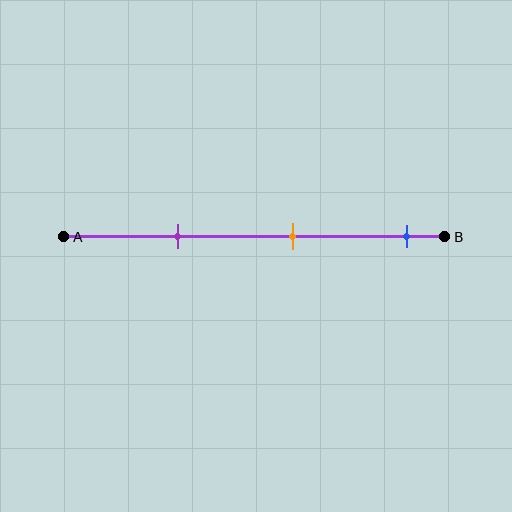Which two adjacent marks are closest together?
The purple and orange marks are the closest adjacent pair.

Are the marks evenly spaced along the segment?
Yes, the marks are approximately evenly spaced.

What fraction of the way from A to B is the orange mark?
The orange mark is approximately 60% (0.6) of the way from A to B.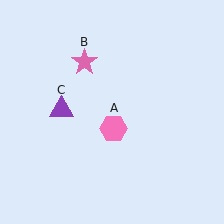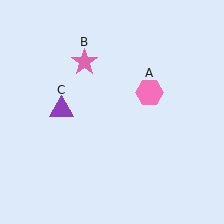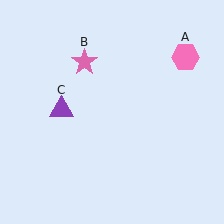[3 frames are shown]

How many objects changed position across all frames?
1 object changed position: pink hexagon (object A).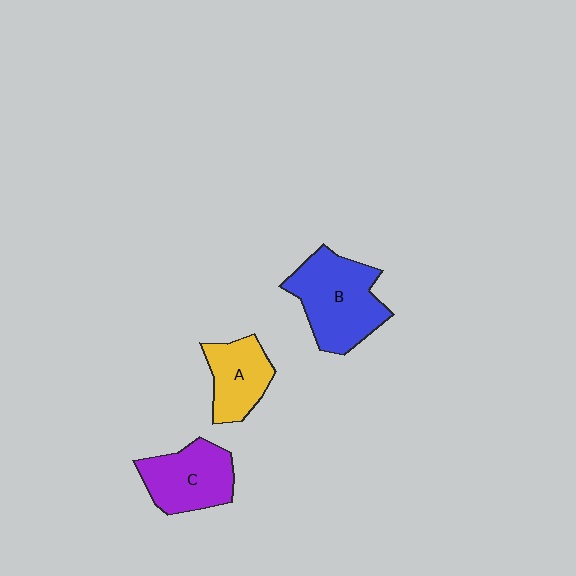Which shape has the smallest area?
Shape A (yellow).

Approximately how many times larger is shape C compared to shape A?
Approximately 1.2 times.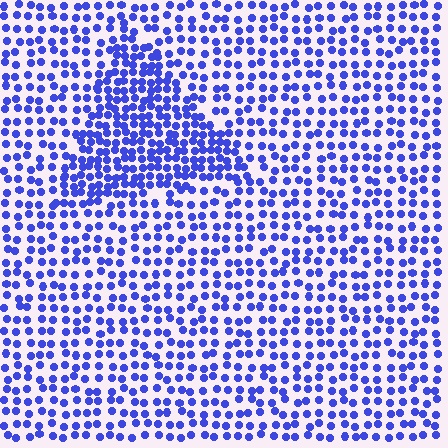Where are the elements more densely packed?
The elements are more densely packed inside the triangle boundary.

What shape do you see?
I see a triangle.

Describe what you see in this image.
The image contains small blue elements arranged at two different densities. A triangle-shaped region is visible where the elements are more densely packed than the surrounding area.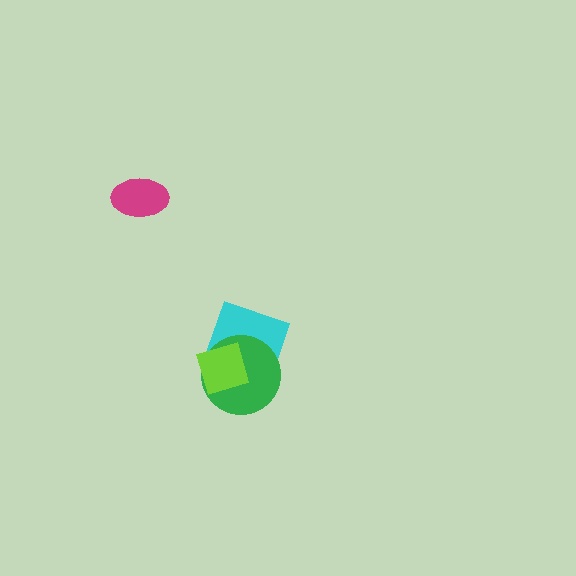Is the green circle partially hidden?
Yes, it is partially covered by another shape.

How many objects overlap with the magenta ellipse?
0 objects overlap with the magenta ellipse.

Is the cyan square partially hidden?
Yes, it is partially covered by another shape.